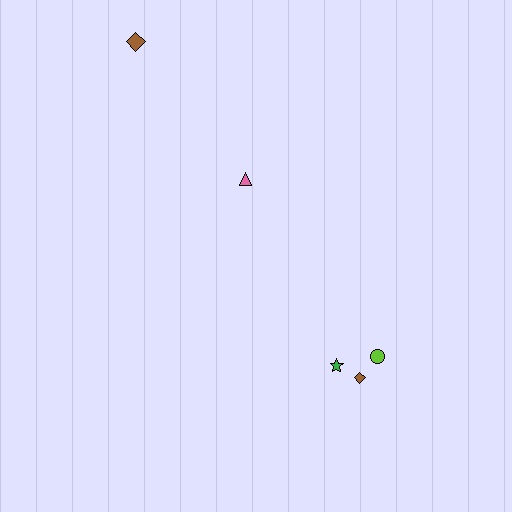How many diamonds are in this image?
There are 2 diamonds.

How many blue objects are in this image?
There are no blue objects.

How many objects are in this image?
There are 5 objects.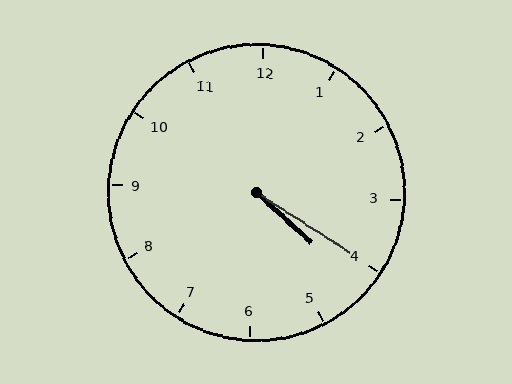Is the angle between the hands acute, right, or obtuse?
It is acute.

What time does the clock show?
4:20.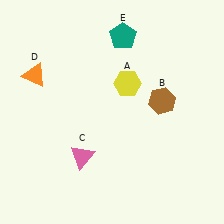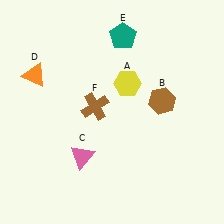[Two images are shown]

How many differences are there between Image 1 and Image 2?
There is 1 difference between the two images.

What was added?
A brown cross (F) was added in Image 2.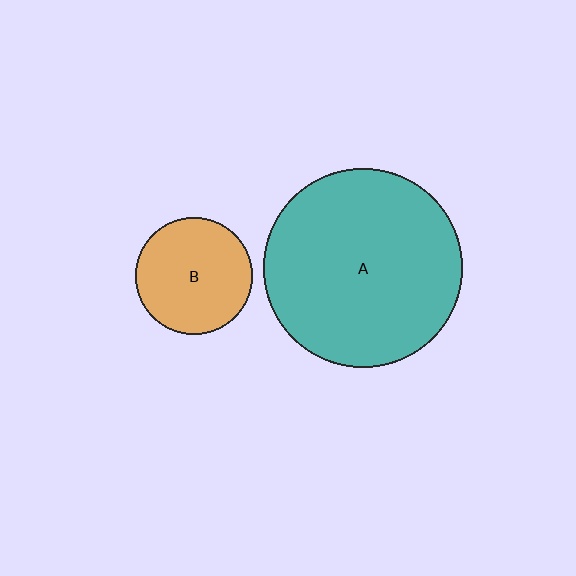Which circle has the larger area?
Circle A (teal).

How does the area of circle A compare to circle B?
Approximately 2.9 times.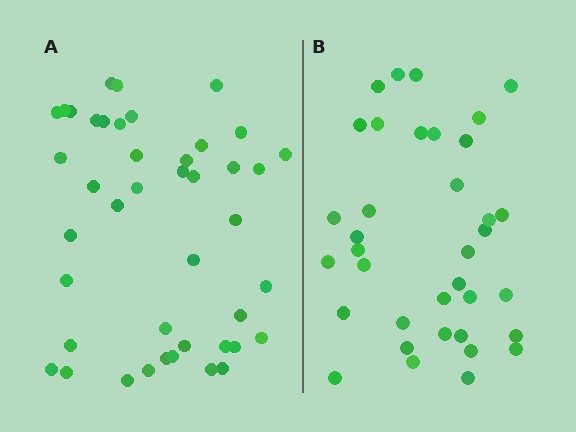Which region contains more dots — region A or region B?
Region A (the left region) has more dots.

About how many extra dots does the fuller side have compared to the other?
Region A has roughly 8 or so more dots than region B.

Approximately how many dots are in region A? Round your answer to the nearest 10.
About 40 dots. (The exact count is 43, which rounds to 40.)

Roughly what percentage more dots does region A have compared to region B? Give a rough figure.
About 20% more.